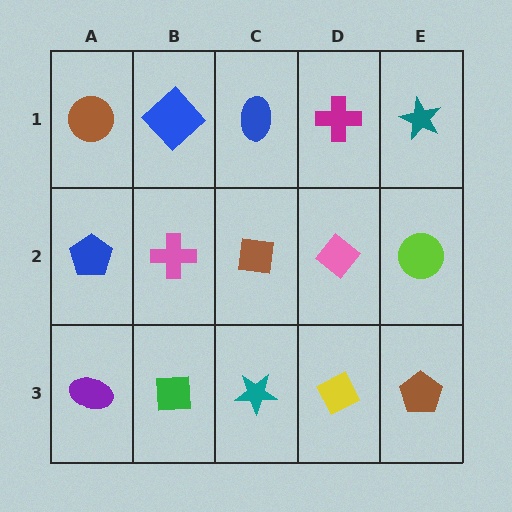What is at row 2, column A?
A blue pentagon.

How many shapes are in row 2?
5 shapes.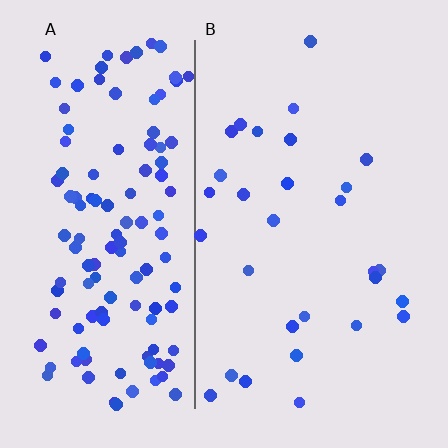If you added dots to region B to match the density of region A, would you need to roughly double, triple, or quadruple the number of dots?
Approximately quadruple.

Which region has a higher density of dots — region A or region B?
A (the left).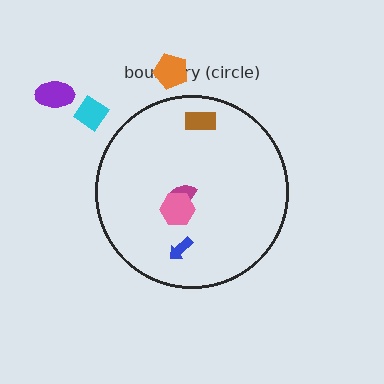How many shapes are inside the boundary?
4 inside, 3 outside.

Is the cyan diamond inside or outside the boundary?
Outside.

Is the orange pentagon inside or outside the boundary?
Outside.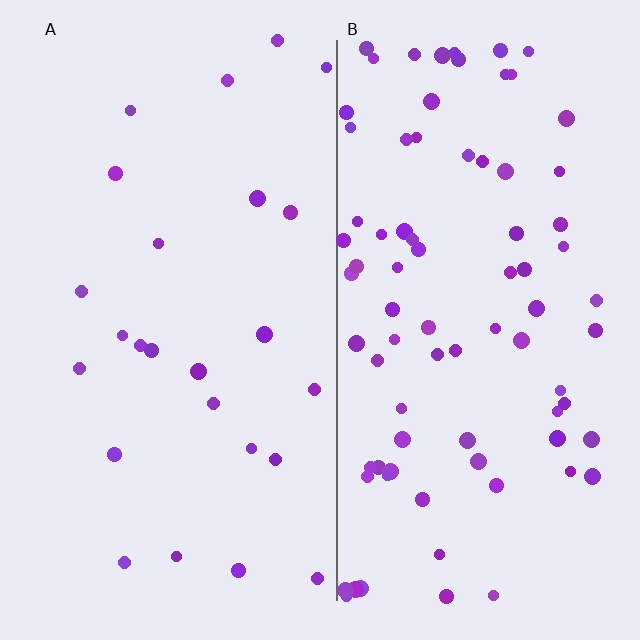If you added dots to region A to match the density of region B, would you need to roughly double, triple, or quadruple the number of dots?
Approximately triple.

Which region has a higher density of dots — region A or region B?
B (the right).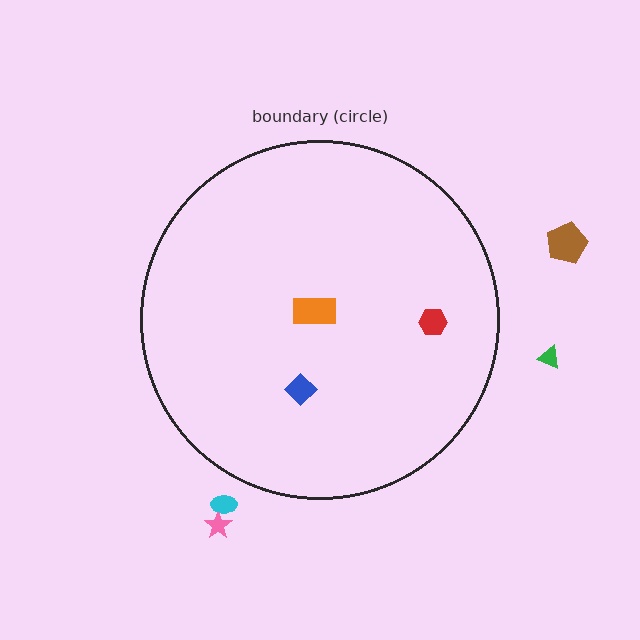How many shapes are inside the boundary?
3 inside, 4 outside.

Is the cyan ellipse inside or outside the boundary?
Outside.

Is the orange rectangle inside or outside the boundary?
Inside.